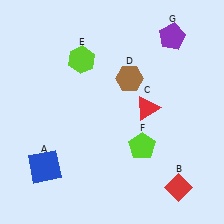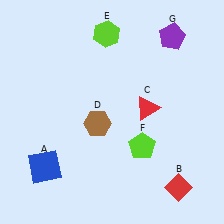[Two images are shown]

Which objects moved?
The objects that moved are: the brown hexagon (D), the lime hexagon (E).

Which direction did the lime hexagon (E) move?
The lime hexagon (E) moved up.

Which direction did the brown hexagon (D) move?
The brown hexagon (D) moved down.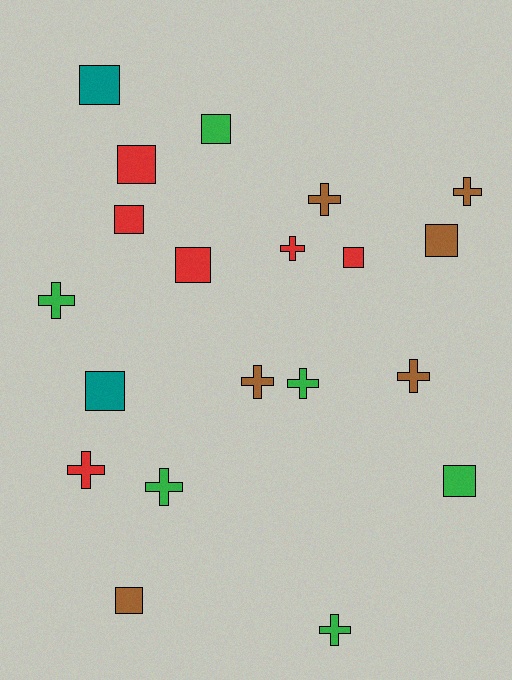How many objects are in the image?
There are 20 objects.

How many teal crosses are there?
There are no teal crosses.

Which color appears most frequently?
Brown, with 6 objects.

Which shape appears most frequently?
Cross, with 10 objects.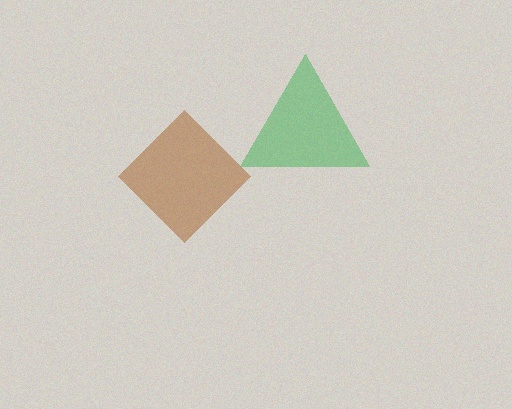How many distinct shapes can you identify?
There are 2 distinct shapes: a green triangle, a brown diamond.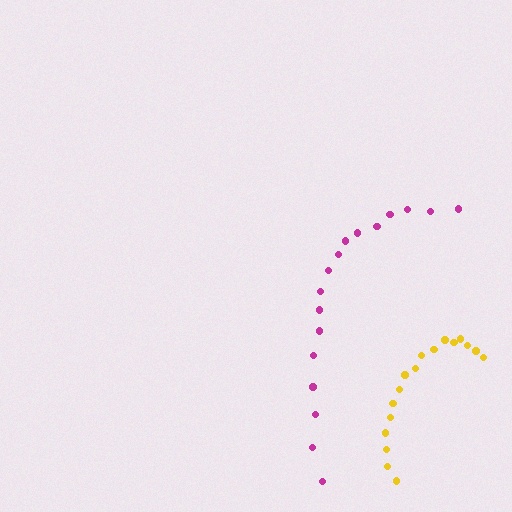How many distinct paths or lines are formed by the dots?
There are 2 distinct paths.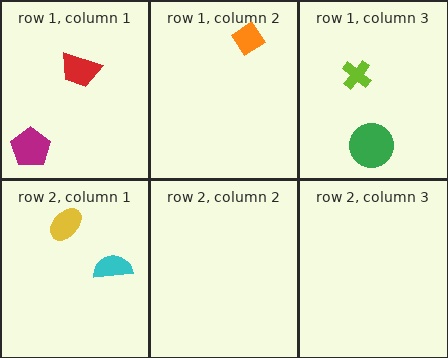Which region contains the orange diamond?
The row 1, column 2 region.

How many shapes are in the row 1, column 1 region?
2.